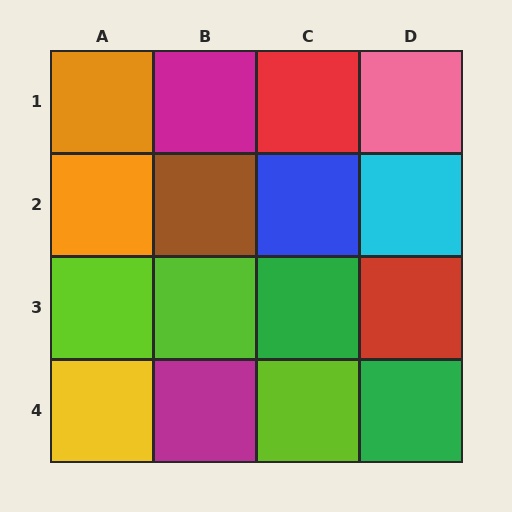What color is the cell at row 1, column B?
Magenta.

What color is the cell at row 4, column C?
Lime.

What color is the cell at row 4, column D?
Green.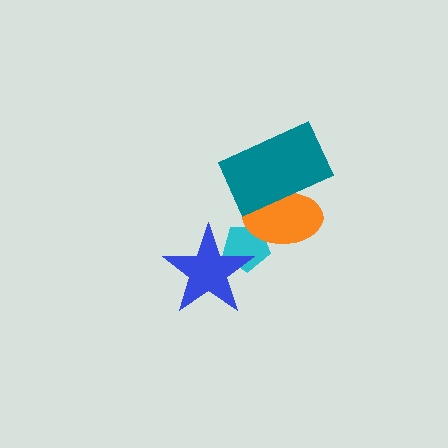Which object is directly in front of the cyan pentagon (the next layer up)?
The orange ellipse is directly in front of the cyan pentagon.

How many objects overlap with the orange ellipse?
2 objects overlap with the orange ellipse.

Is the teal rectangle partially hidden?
No, no other shape covers it.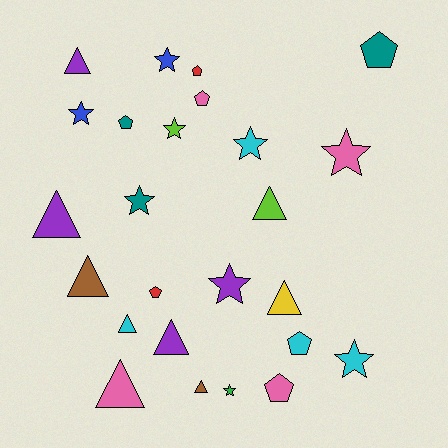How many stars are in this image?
There are 9 stars.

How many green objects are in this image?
There is 1 green object.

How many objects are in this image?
There are 25 objects.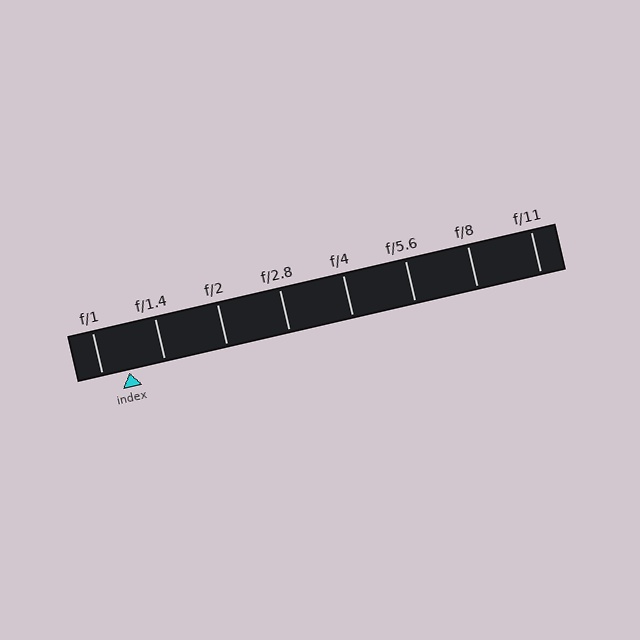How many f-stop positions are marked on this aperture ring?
There are 8 f-stop positions marked.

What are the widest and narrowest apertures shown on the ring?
The widest aperture shown is f/1 and the narrowest is f/11.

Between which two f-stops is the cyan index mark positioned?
The index mark is between f/1 and f/1.4.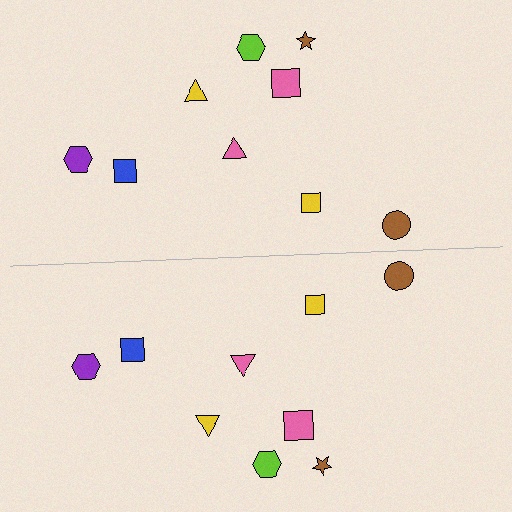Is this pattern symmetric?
Yes, this pattern has bilateral (reflection) symmetry.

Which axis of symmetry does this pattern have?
The pattern has a horizontal axis of symmetry running through the center of the image.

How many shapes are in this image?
There are 18 shapes in this image.